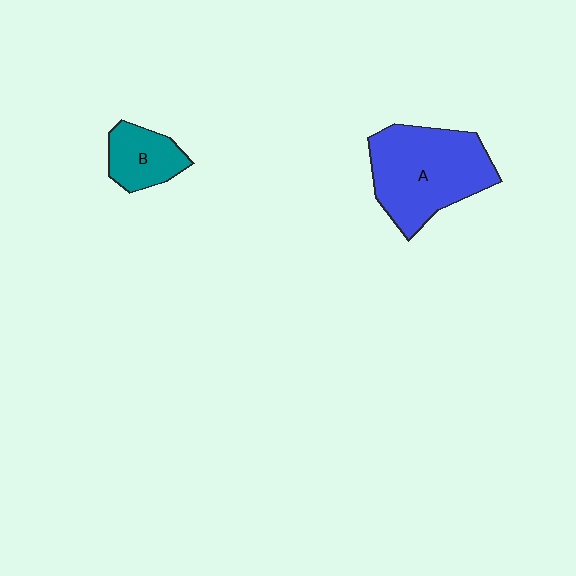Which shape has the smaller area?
Shape B (teal).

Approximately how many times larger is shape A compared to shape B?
Approximately 2.4 times.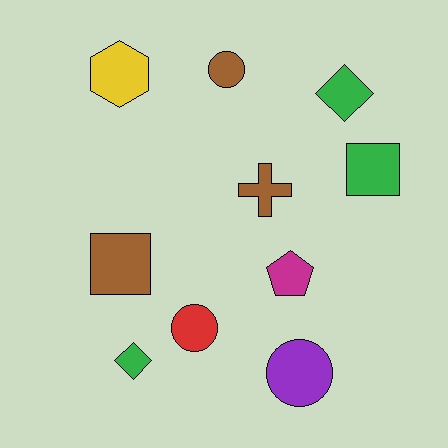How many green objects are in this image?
There are 3 green objects.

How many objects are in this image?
There are 10 objects.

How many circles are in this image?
There are 3 circles.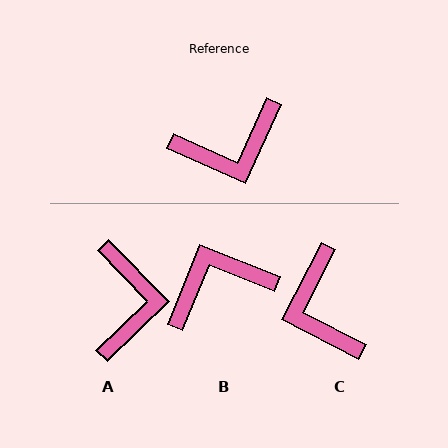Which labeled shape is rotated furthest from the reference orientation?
B, about 178 degrees away.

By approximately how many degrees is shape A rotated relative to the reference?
Approximately 68 degrees counter-clockwise.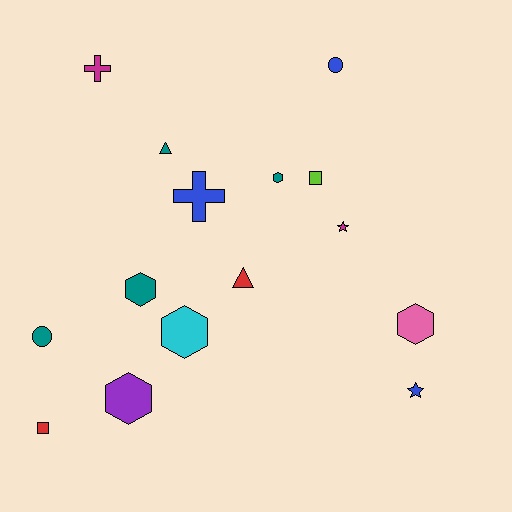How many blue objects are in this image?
There are 3 blue objects.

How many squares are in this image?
There are 2 squares.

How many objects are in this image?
There are 15 objects.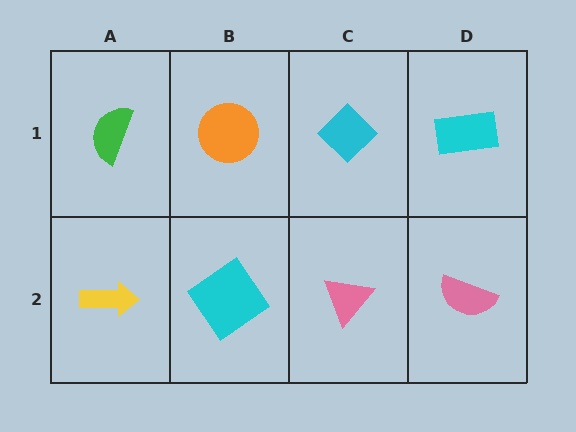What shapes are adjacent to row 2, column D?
A cyan rectangle (row 1, column D), a pink triangle (row 2, column C).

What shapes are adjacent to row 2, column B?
An orange circle (row 1, column B), a yellow arrow (row 2, column A), a pink triangle (row 2, column C).